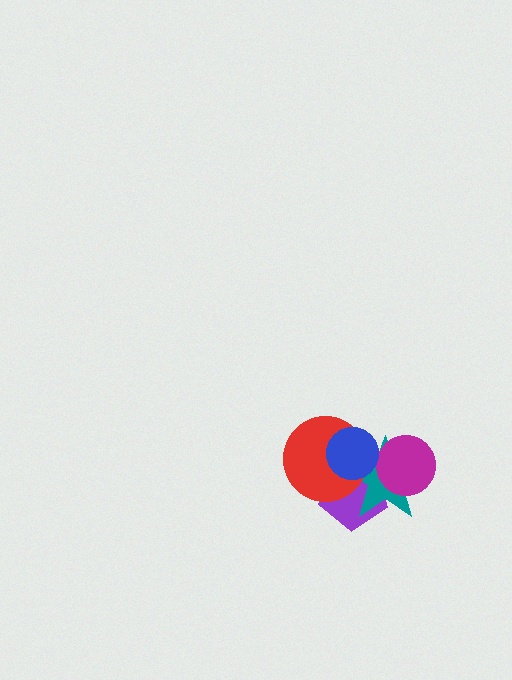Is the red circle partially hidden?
Yes, it is partially covered by another shape.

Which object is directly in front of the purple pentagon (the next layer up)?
The teal star is directly in front of the purple pentagon.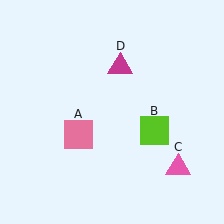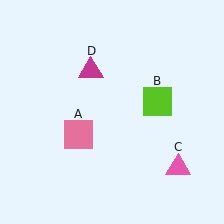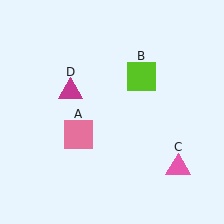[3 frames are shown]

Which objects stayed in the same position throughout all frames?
Pink square (object A) and pink triangle (object C) remained stationary.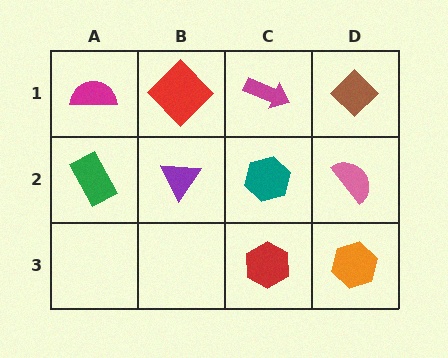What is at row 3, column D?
An orange hexagon.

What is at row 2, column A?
A green rectangle.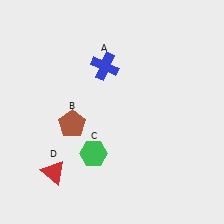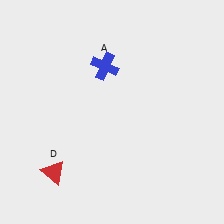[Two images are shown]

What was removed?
The green hexagon (C), the brown pentagon (B) were removed in Image 2.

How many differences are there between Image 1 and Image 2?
There are 2 differences between the two images.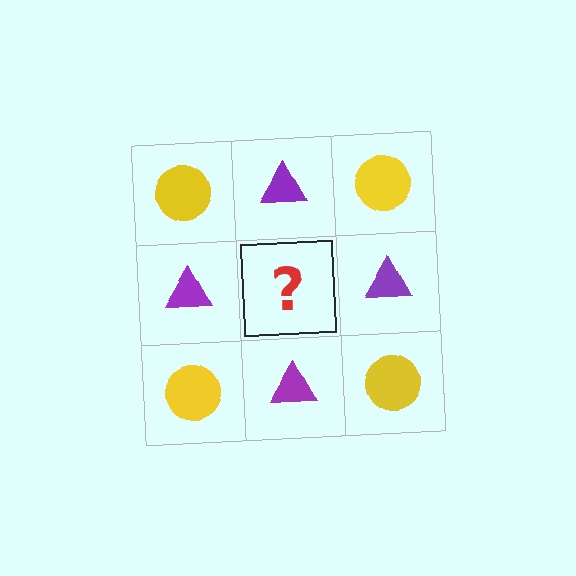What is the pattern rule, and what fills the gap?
The rule is that it alternates yellow circle and purple triangle in a checkerboard pattern. The gap should be filled with a yellow circle.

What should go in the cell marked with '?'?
The missing cell should contain a yellow circle.